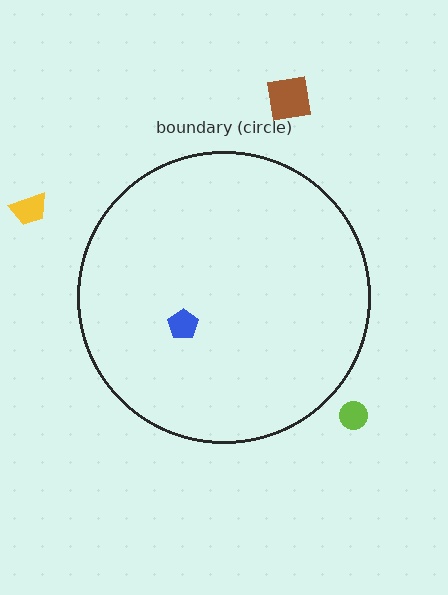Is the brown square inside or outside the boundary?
Outside.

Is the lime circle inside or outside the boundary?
Outside.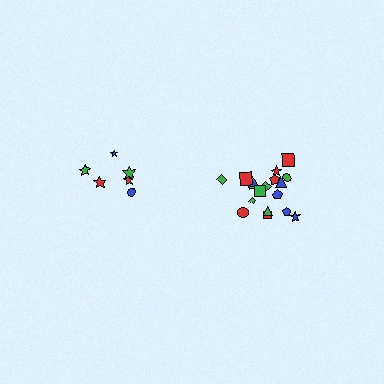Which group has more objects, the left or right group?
The right group.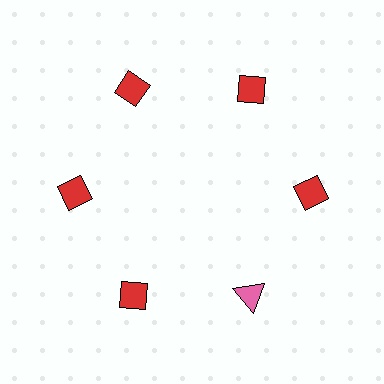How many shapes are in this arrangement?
There are 6 shapes arranged in a ring pattern.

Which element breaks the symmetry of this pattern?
The pink triangle at roughly the 5 o'clock position breaks the symmetry. All other shapes are red diamonds.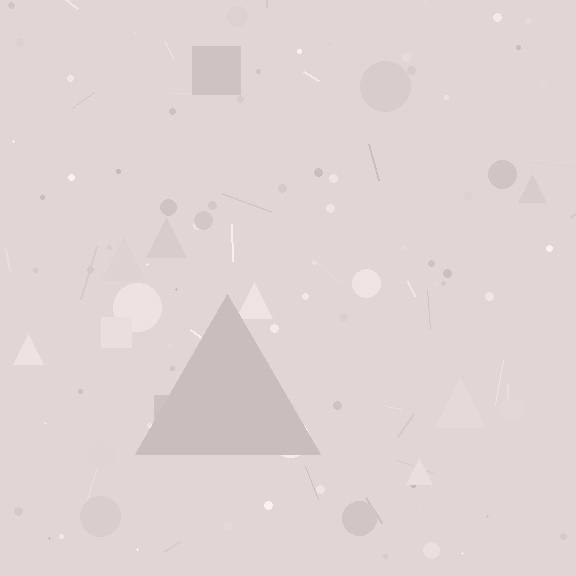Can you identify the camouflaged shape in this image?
The camouflaged shape is a triangle.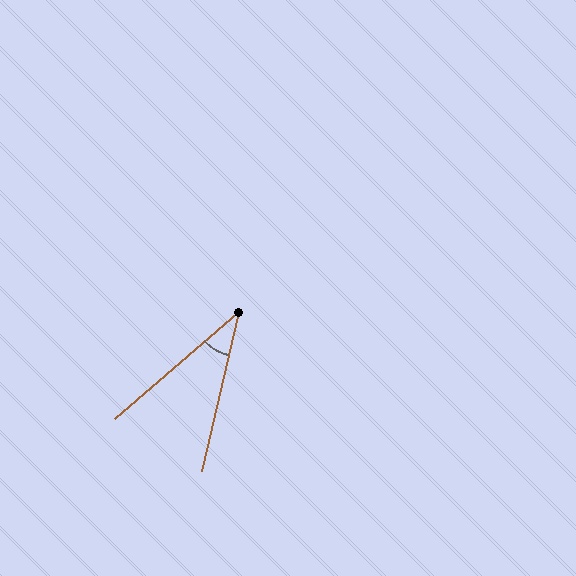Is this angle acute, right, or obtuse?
It is acute.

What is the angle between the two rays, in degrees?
Approximately 36 degrees.